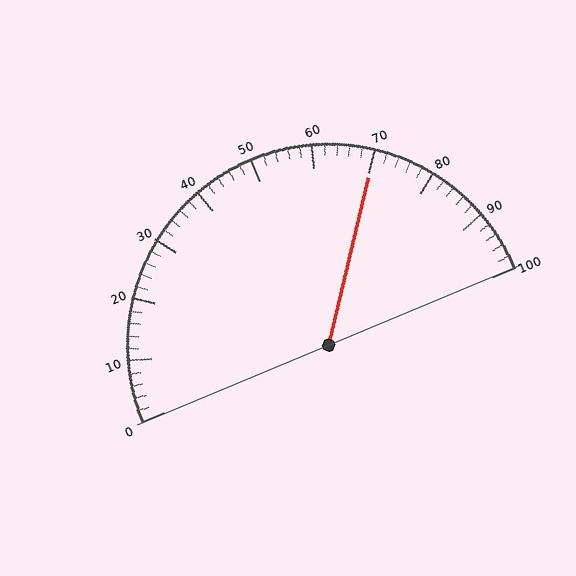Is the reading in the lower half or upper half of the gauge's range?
The reading is in the upper half of the range (0 to 100).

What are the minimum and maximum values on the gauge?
The gauge ranges from 0 to 100.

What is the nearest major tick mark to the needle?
The nearest major tick mark is 70.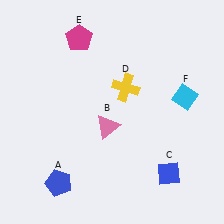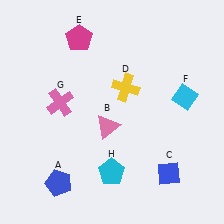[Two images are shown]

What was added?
A pink cross (G), a cyan pentagon (H) were added in Image 2.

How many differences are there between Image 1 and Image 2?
There are 2 differences between the two images.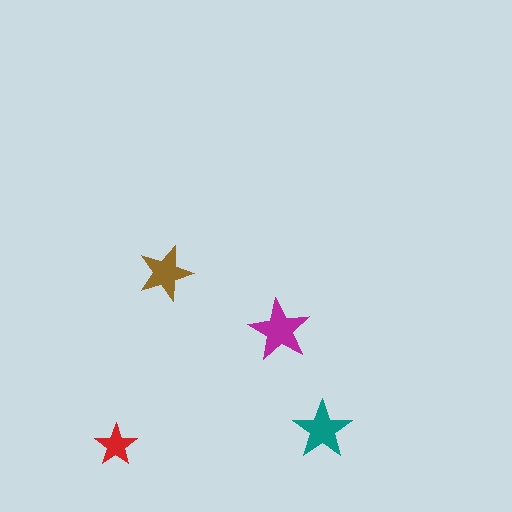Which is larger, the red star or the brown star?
The brown one.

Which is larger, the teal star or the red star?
The teal one.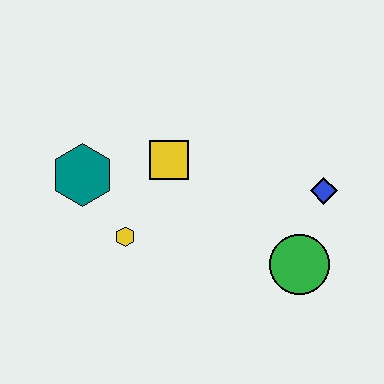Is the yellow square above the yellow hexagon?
Yes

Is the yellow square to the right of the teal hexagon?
Yes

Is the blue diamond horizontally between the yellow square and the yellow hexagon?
No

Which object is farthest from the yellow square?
The green circle is farthest from the yellow square.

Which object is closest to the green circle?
The blue diamond is closest to the green circle.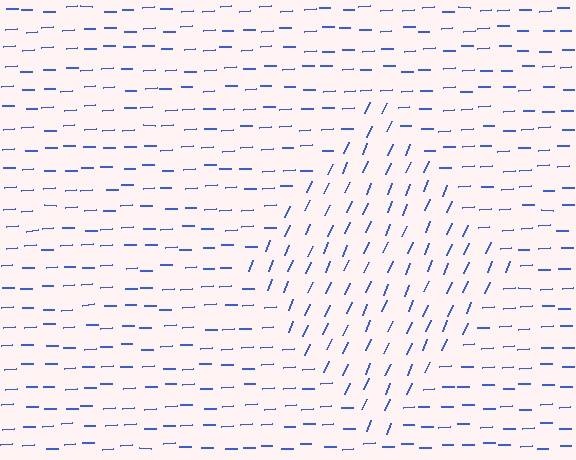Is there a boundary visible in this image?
Yes, there is a texture boundary formed by a change in line orientation.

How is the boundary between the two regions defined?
The boundary is defined purely by a change in line orientation (approximately 65 degrees difference). All lines are the same color and thickness.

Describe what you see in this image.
The image is filled with small blue line segments. A diamond region in the image has lines oriented differently from the surrounding lines, creating a visible texture boundary.